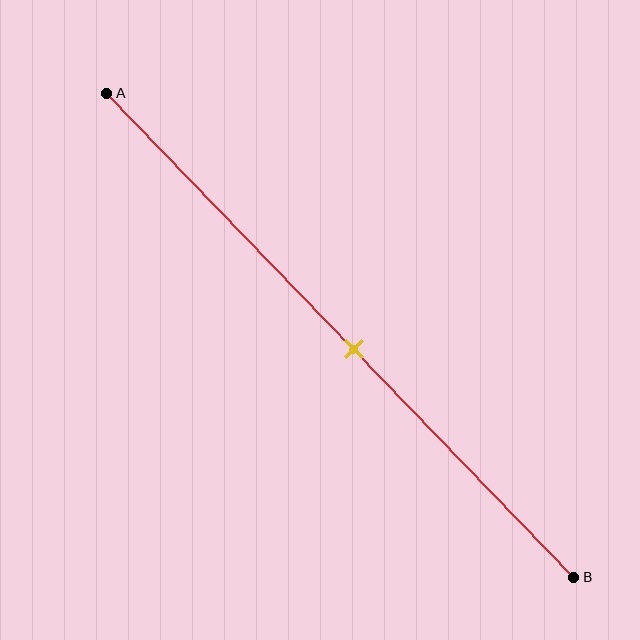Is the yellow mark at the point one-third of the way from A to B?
No, the mark is at about 55% from A, not at the 33% one-third point.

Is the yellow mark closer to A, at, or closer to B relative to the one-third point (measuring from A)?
The yellow mark is closer to point B than the one-third point of segment AB.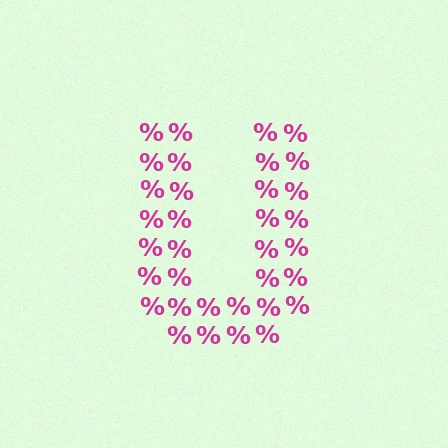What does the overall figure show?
The overall figure shows the letter U.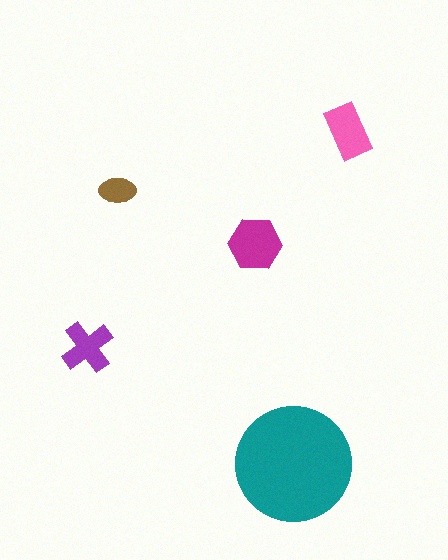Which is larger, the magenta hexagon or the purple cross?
The magenta hexagon.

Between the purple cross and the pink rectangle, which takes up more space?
The pink rectangle.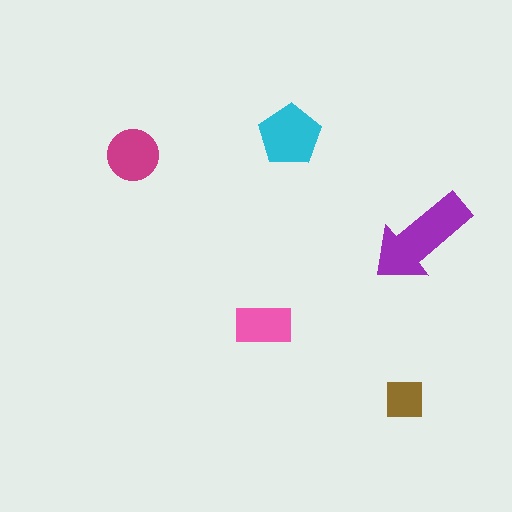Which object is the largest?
The purple arrow.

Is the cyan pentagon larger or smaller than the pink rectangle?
Larger.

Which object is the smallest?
The brown square.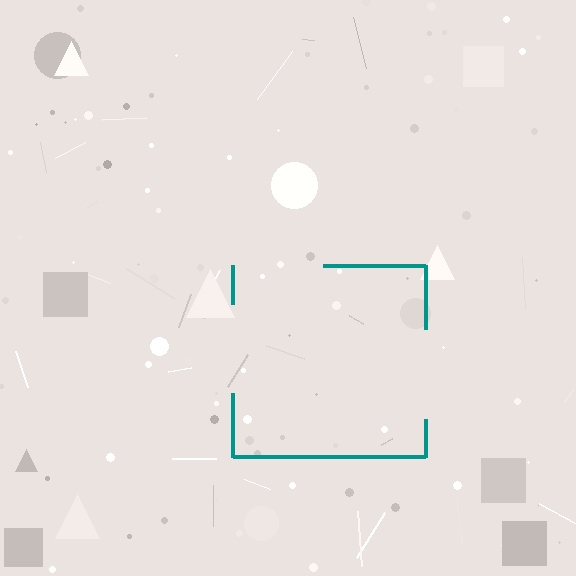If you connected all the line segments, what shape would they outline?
They would outline a square.